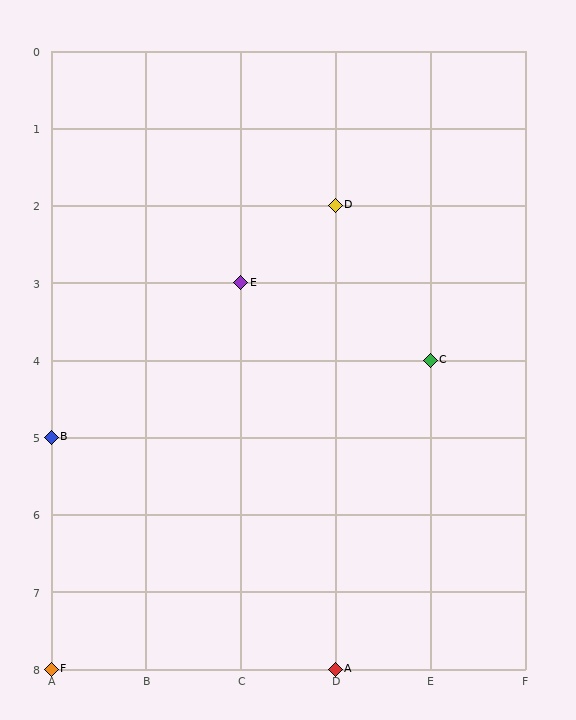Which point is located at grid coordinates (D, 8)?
Point A is at (D, 8).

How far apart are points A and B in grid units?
Points A and B are 3 columns and 3 rows apart (about 4.2 grid units diagonally).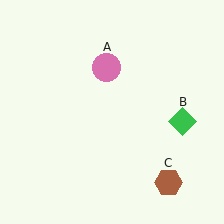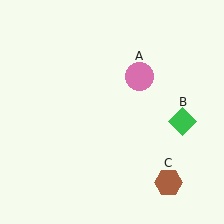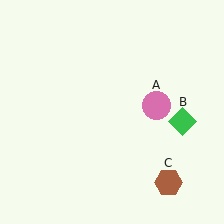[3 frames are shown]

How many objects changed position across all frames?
1 object changed position: pink circle (object A).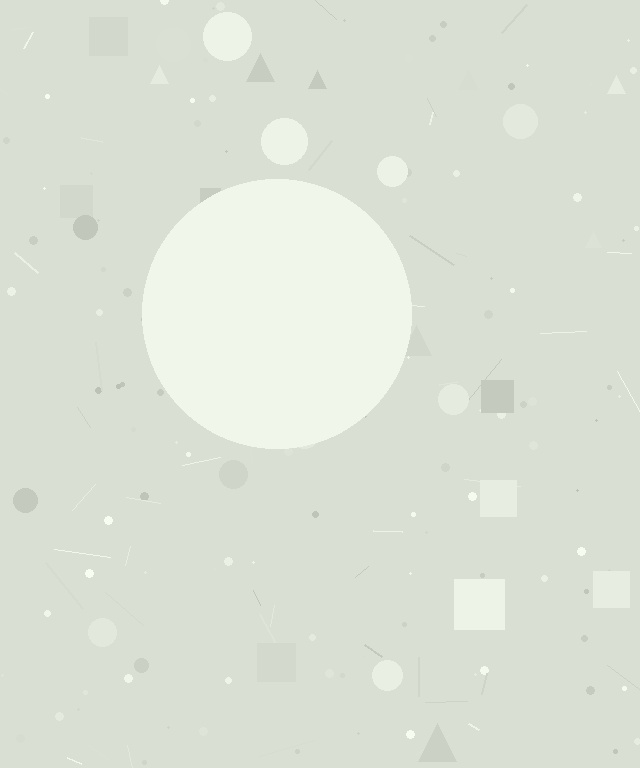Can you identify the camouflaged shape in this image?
The camouflaged shape is a circle.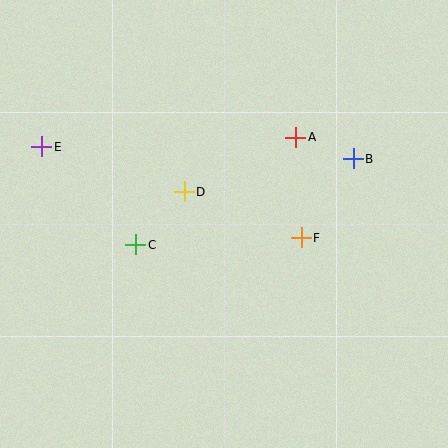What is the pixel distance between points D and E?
The distance between D and E is 150 pixels.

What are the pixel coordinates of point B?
Point B is at (353, 159).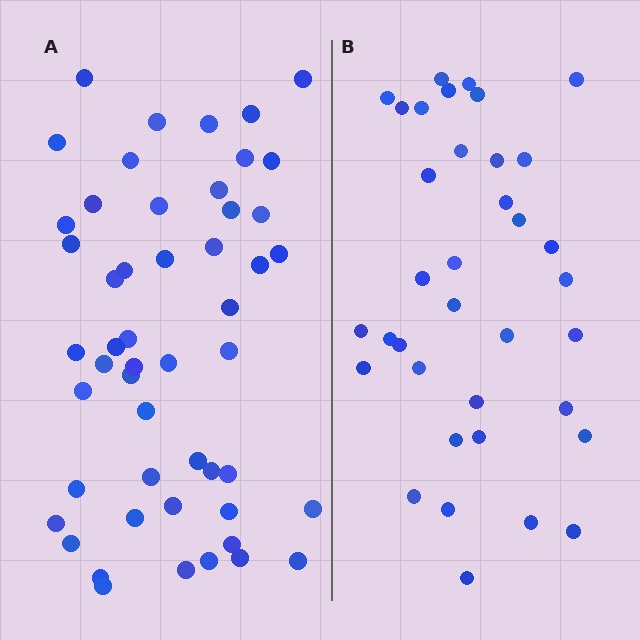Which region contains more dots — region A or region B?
Region A (the left region) has more dots.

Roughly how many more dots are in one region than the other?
Region A has approximately 15 more dots than region B.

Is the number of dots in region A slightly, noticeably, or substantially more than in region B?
Region A has noticeably more, but not dramatically so. The ratio is roughly 1.4 to 1.